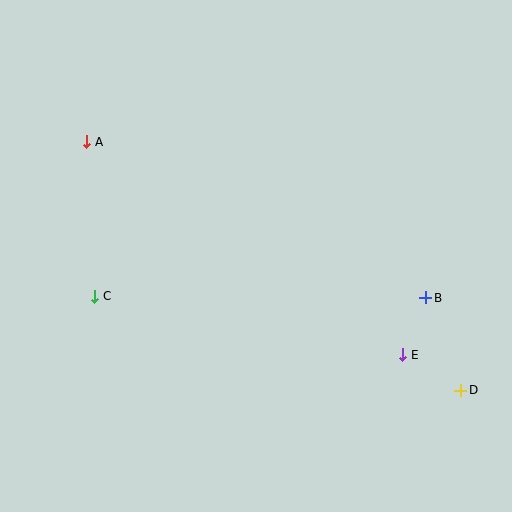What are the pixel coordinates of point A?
Point A is at (87, 142).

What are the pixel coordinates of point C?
Point C is at (95, 296).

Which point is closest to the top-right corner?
Point B is closest to the top-right corner.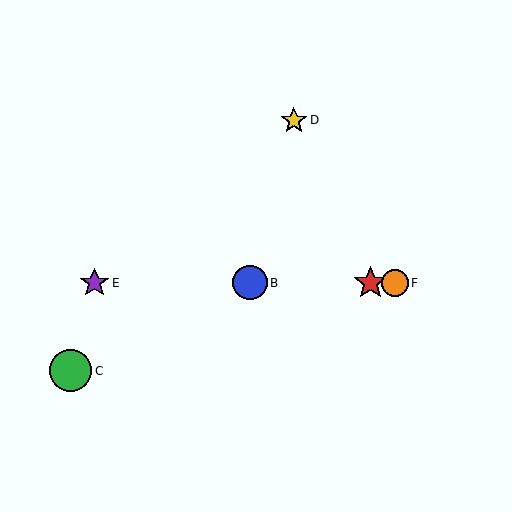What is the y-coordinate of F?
Object F is at y≈283.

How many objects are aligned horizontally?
4 objects (A, B, E, F) are aligned horizontally.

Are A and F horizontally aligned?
Yes, both are at y≈283.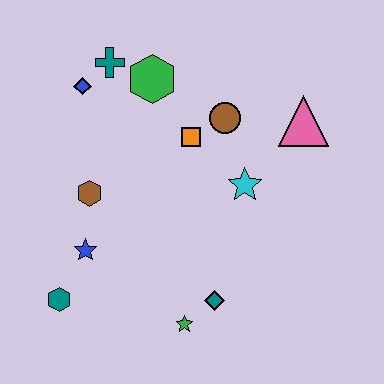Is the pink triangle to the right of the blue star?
Yes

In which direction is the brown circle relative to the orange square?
The brown circle is to the right of the orange square.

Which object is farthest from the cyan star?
The teal hexagon is farthest from the cyan star.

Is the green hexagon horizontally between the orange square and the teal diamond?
No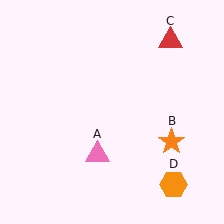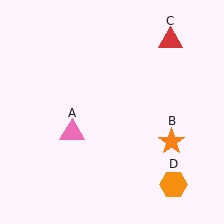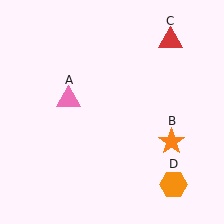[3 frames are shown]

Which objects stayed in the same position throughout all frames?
Orange star (object B) and red triangle (object C) and orange hexagon (object D) remained stationary.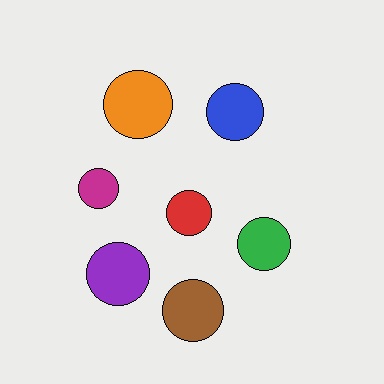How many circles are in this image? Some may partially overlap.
There are 7 circles.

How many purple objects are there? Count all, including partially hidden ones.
There is 1 purple object.